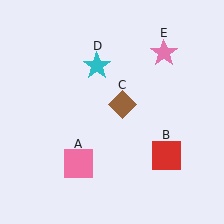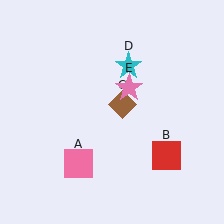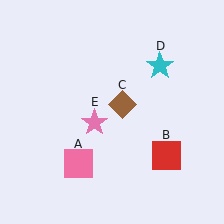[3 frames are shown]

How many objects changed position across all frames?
2 objects changed position: cyan star (object D), pink star (object E).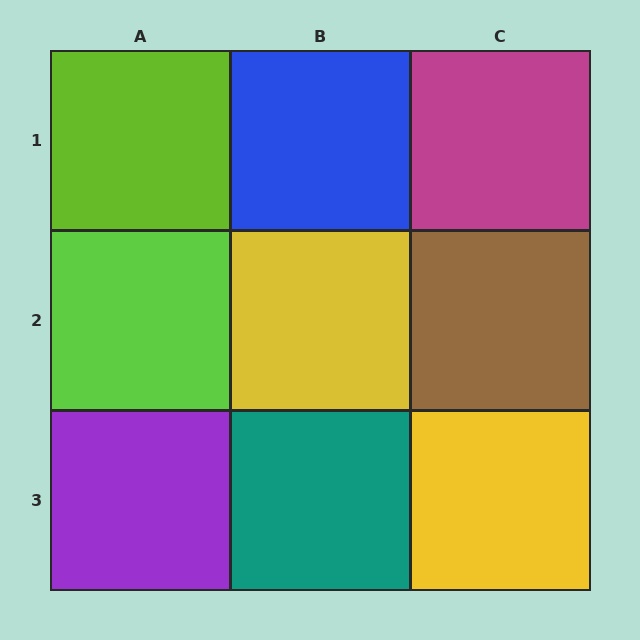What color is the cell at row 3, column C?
Yellow.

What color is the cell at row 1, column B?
Blue.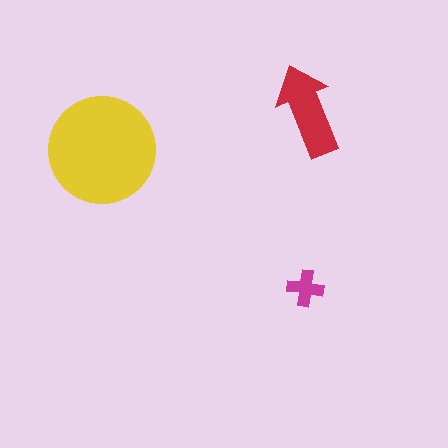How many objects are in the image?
There are 3 objects in the image.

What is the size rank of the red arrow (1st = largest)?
2nd.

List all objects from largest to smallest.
The yellow circle, the red arrow, the magenta cross.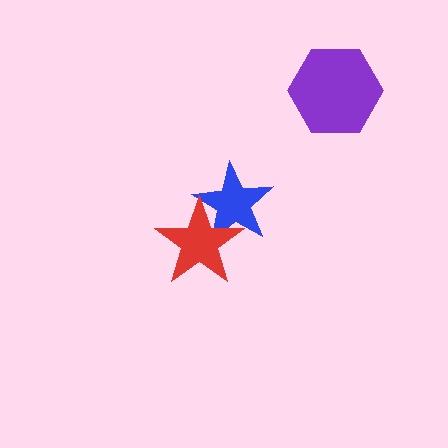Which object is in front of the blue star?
The red star is in front of the blue star.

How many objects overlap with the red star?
1 object overlaps with the red star.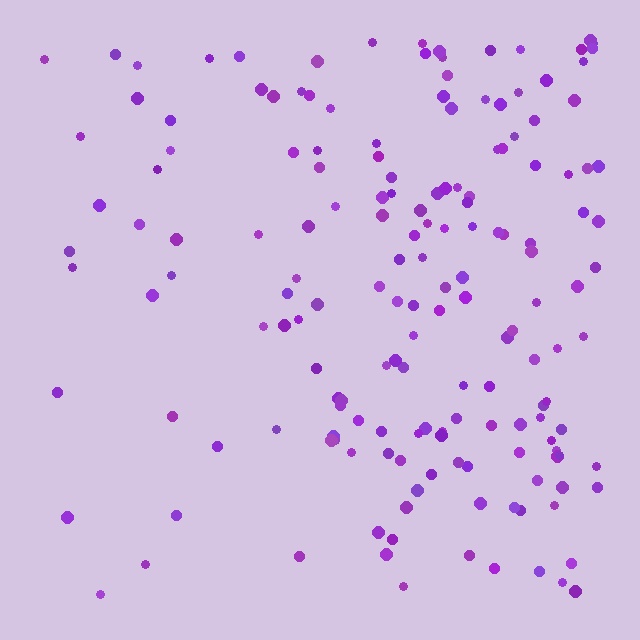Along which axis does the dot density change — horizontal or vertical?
Horizontal.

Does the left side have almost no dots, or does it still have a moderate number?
Still a moderate number, just noticeably fewer than the right.